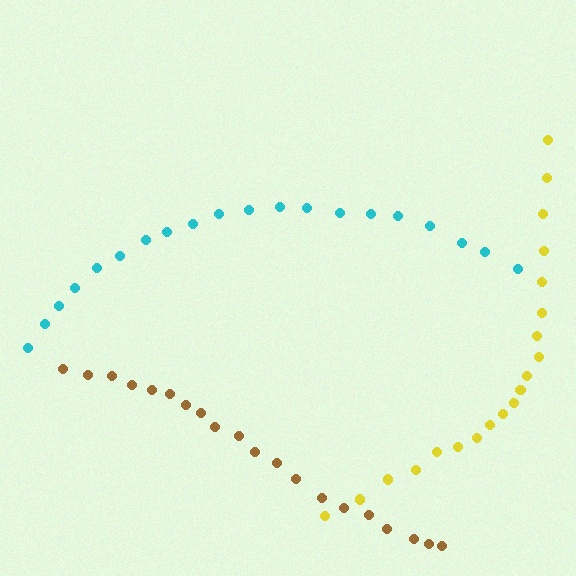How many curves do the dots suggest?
There are 3 distinct paths.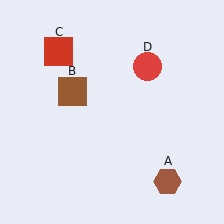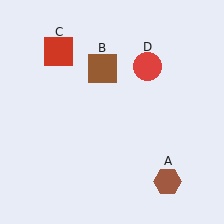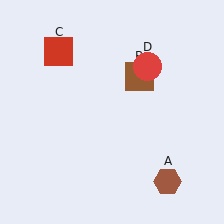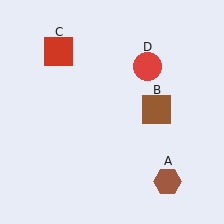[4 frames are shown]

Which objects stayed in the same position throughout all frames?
Brown hexagon (object A) and red square (object C) and red circle (object D) remained stationary.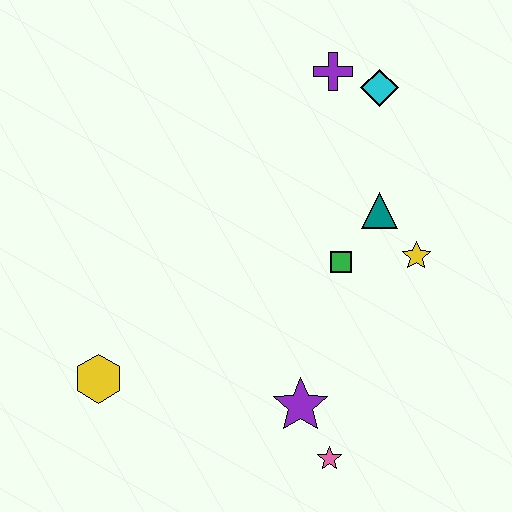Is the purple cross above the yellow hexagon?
Yes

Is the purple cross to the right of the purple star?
Yes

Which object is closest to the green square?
The teal triangle is closest to the green square.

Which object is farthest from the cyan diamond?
The yellow hexagon is farthest from the cyan diamond.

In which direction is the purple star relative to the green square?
The purple star is below the green square.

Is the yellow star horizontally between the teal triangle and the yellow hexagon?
No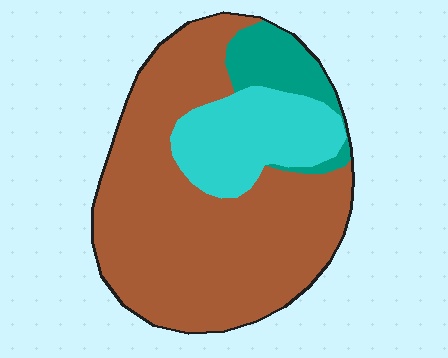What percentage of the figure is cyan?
Cyan covers about 20% of the figure.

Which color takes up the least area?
Teal, at roughly 10%.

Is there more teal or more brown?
Brown.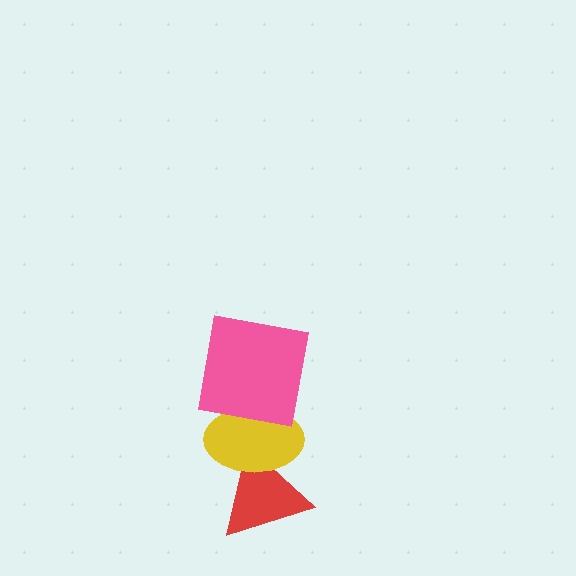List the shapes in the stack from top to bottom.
From top to bottom: the pink square, the yellow ellipse, the red triangle.